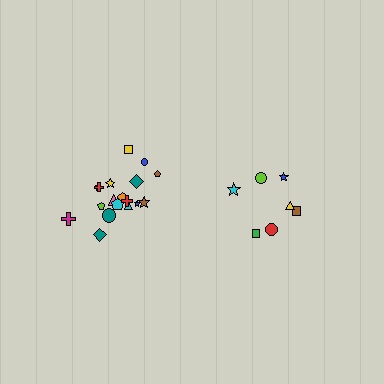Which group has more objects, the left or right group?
The left group.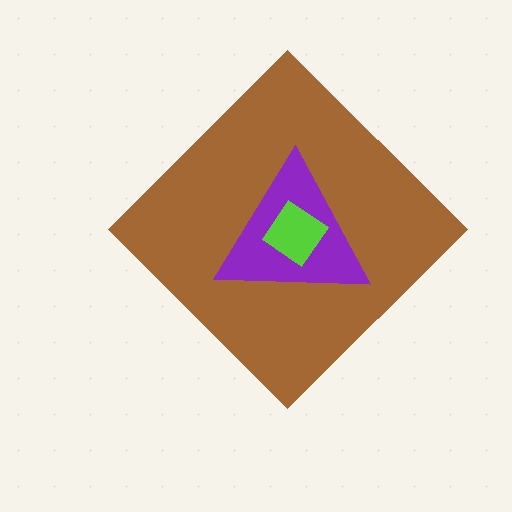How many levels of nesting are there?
3.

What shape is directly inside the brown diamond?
The purple triangle.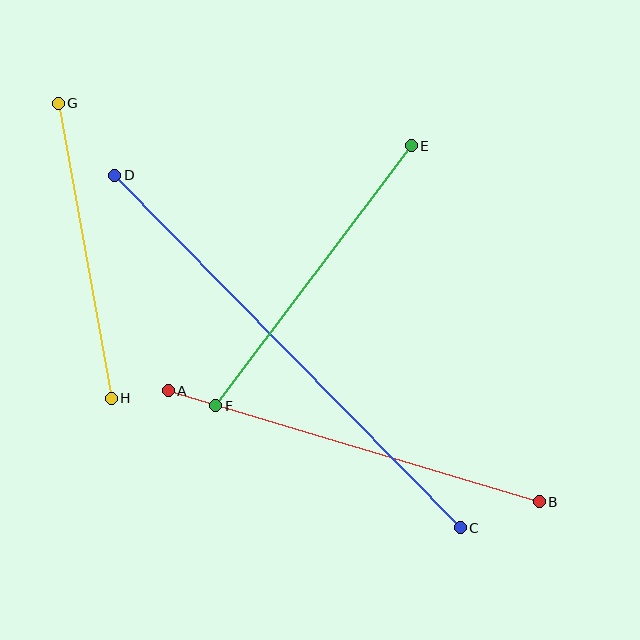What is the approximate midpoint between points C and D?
The midpoint is at approximately (287, 352) pixels.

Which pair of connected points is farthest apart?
Points C and D are farthest apart.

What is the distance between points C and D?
The distance is approximately 494 pixels.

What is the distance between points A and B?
The distance is approximately 387 pixels.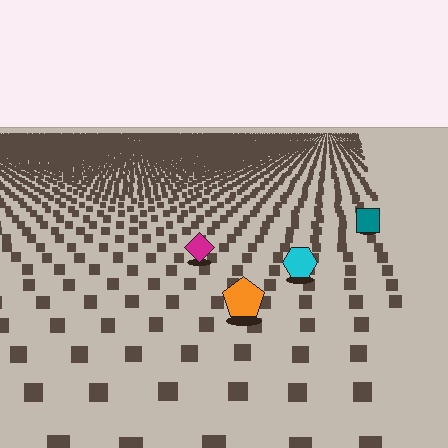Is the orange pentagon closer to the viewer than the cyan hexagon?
Yes. The orange pentagon is closer — you can tell from the texture gradient: the ground texture is coarser near it.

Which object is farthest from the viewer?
The teal square is farthest from the viewer. It appears smaller and the ground texture around it is denser.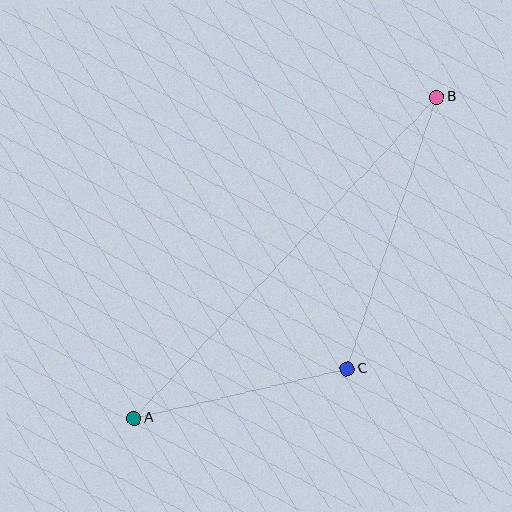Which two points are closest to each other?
Points A and C are closest to each other.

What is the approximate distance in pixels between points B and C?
The distance between B and C is approximately 286 pixels.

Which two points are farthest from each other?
Points A and B are farthest from each other.